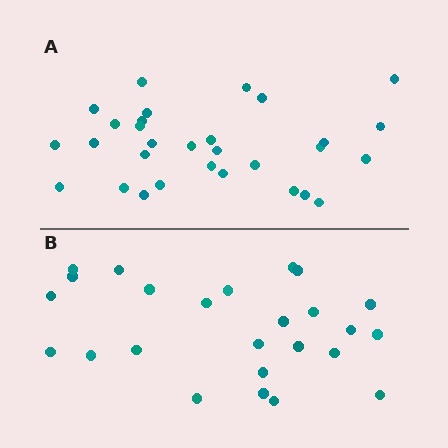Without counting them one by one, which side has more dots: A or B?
Region A (the top region) has more dots.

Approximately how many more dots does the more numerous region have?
Region A has about 5 more dots than region B.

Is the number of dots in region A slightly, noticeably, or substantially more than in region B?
Region A has only slightly more — the two regions are fairly close. The ratio is roughly 1.2 to 1.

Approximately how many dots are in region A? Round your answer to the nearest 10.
About 30 dots.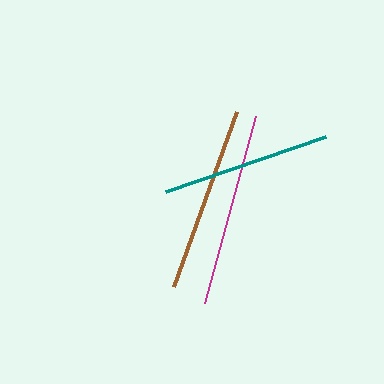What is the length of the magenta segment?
The magenta segment is approximately 195 pixels long.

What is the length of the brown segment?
The brown segment is approximately 187 pixels long.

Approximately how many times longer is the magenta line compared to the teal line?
The magenta line is approximately 1.2 times the length of the teal line.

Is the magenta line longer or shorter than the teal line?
The magenta line is longer than the teal line.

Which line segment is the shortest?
The teal line is the shortest at approximately 168 pixels.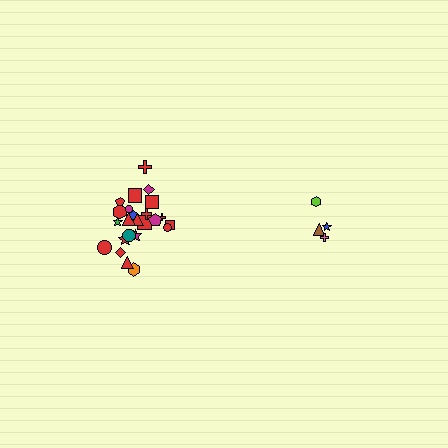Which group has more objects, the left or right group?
The left group.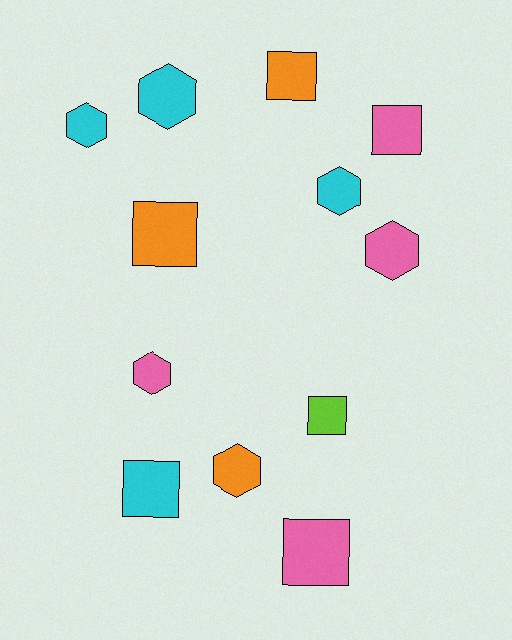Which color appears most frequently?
Pink, with 4 objects.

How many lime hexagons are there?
There are no lime hexagons.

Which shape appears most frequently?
Hexagon, with 6 objects.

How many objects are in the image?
There are 12 objects.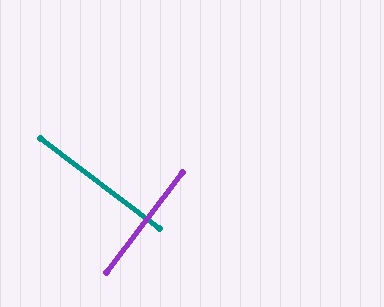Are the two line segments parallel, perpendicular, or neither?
Perpendicular — they meet at approximately 90°.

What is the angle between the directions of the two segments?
Approximately 90 degrees.